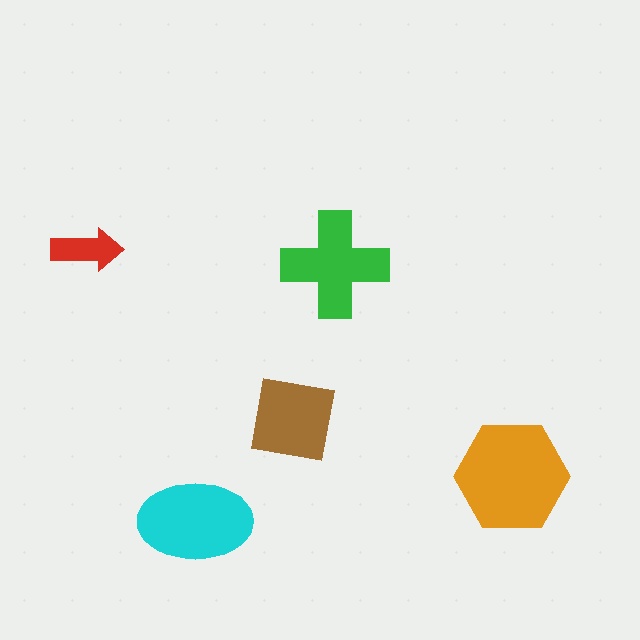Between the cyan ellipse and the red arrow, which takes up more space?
The cyan ellipse.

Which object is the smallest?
The red arrow.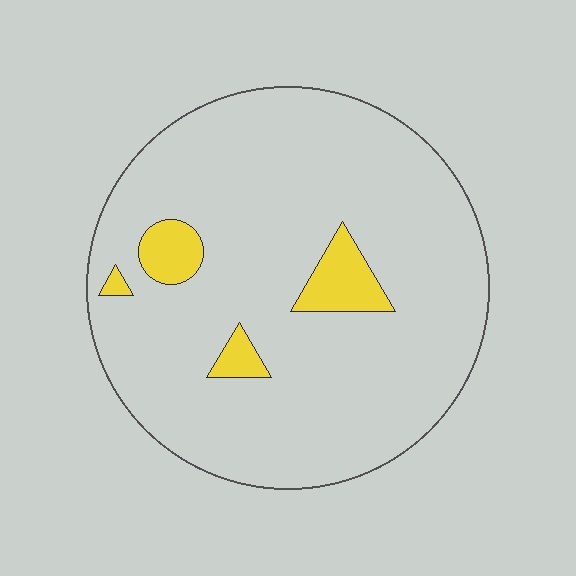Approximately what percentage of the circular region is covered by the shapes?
Approximately 10%.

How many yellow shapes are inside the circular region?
4.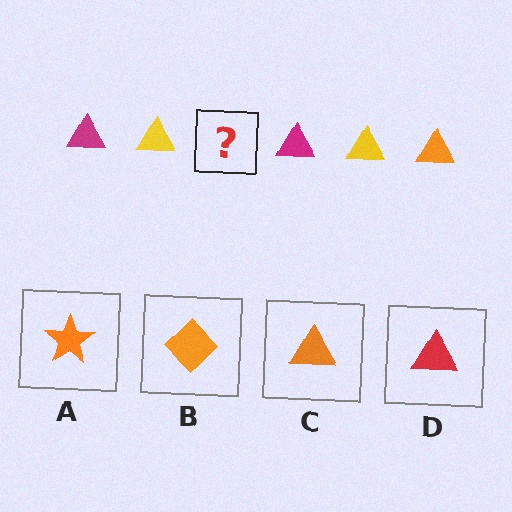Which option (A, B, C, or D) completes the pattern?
C.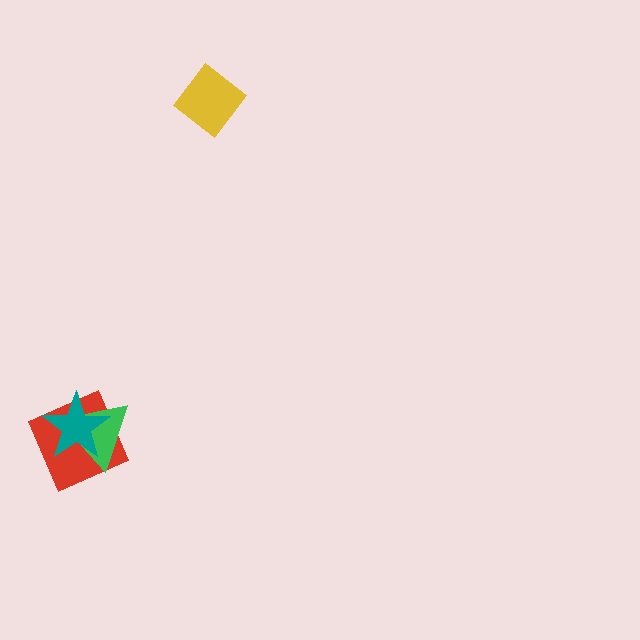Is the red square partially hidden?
Yes, it is partially covered by another shape.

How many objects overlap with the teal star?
2 objects overlap with the teal star.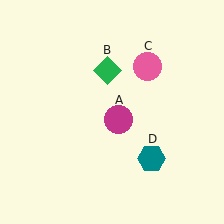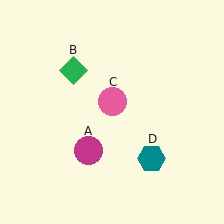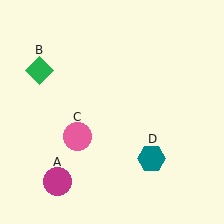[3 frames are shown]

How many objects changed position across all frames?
3 objects changed position: magenta circle (object A), green diamond (object B), pink circle (object C).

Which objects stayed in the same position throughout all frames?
Teal hexagon (object D) remained stationary.